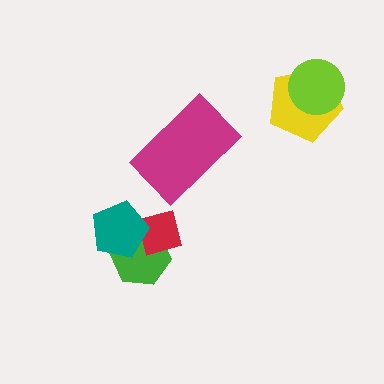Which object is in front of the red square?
The teal pentagon is in front of the red square.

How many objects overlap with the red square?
2 objects overlap with the red square.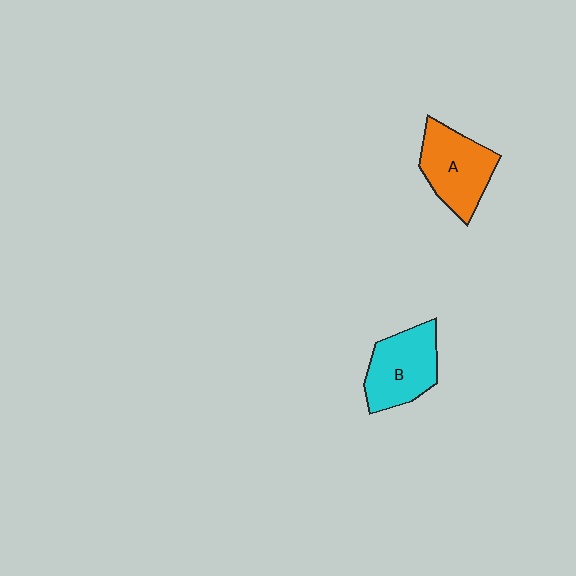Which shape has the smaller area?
Shape B (cyan).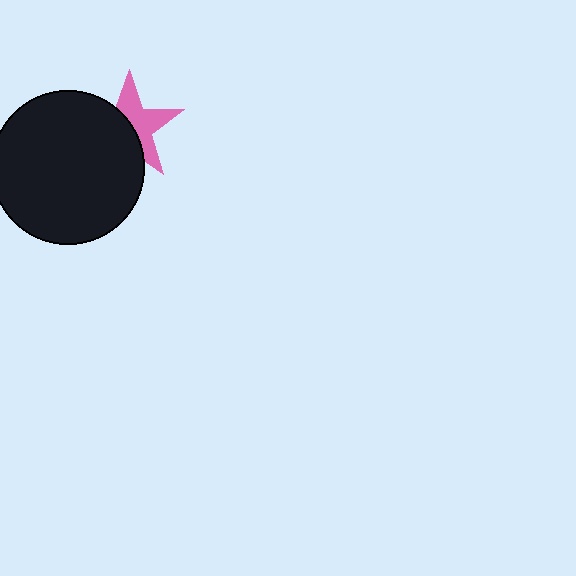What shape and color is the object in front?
The object in front is a black circle.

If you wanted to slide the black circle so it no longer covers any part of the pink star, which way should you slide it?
Slide it toward the lower-left — that is the most direct way to separate the two shapes.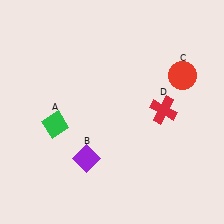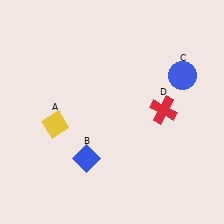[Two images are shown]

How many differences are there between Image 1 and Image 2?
There are 3 differences between the two images.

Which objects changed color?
A changed from green to yellow. B changed from purple to blue. C changed from red to blue.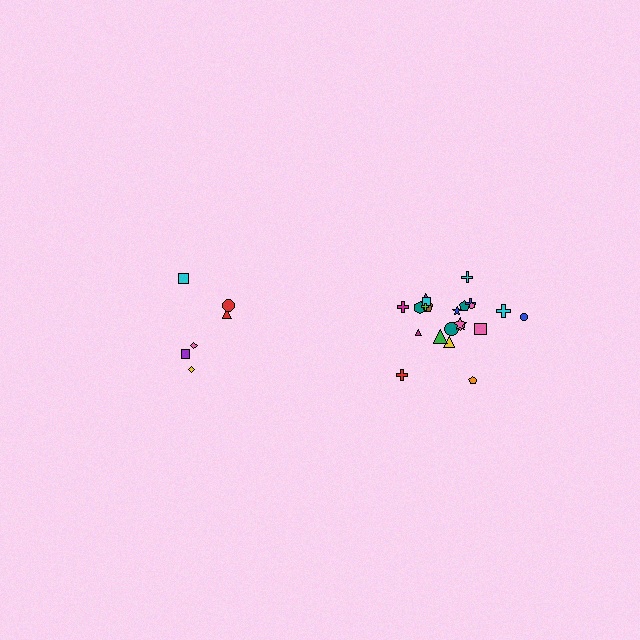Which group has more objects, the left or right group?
The right group.